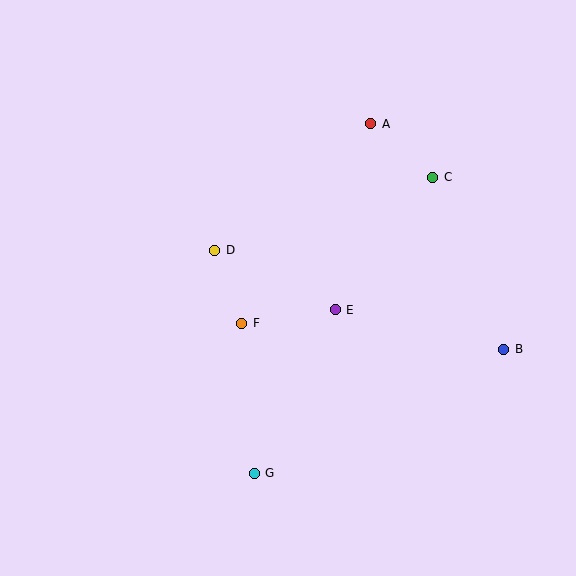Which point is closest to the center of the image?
Point E at (335, 310) is closest to the center.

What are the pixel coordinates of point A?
Point A is at (371, 124).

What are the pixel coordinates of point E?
Point E is at (335, 310).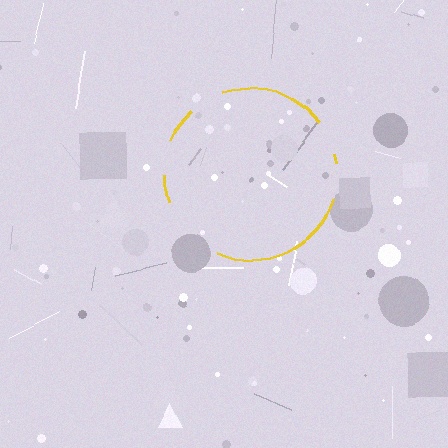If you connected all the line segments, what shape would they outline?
They would outline a circle.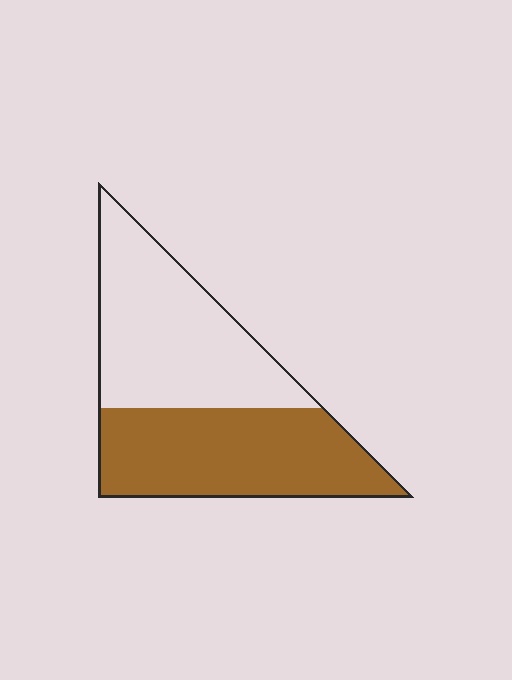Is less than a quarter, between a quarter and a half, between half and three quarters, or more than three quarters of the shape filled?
Between a quarter and a half.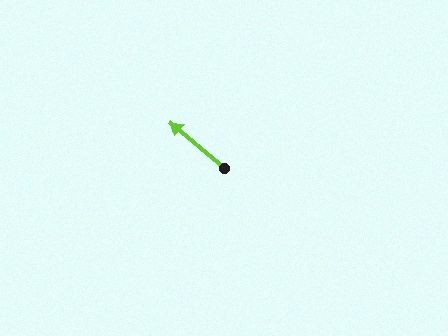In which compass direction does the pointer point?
Northwest.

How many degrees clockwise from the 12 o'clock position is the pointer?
Approximately 310 degrees.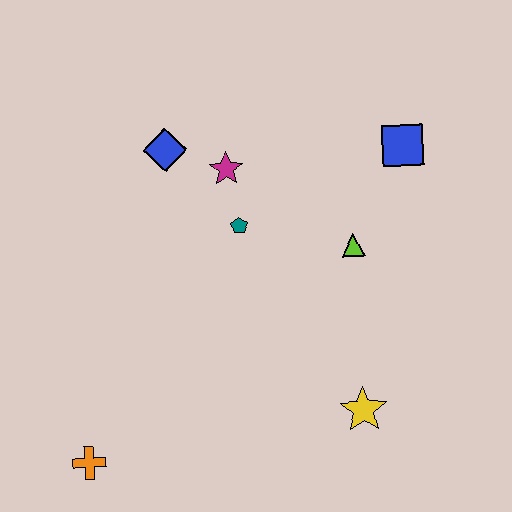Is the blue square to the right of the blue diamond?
Yes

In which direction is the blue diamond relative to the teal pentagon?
The blue diamond is above the teal pentagon.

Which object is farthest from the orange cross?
The blue square is farthest from the orange cross.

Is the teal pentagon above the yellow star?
Yes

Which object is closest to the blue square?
The lime triangle is closest to the blue square.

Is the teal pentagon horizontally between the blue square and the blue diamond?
Yes